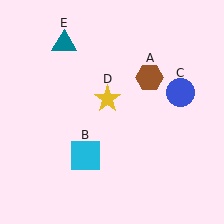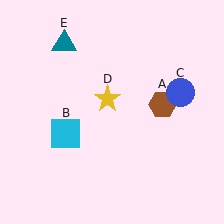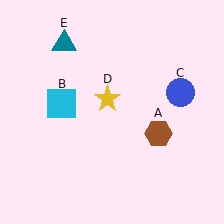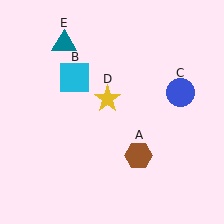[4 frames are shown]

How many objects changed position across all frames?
2 objects changed position: brown hexagon (object A), cyan square (object B).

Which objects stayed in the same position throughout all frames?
Blue circle (object C) and yellow star (object D) and teal triangle (object E) remained stationary.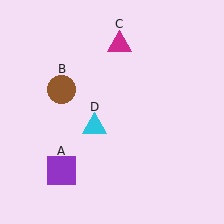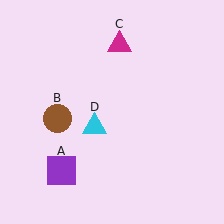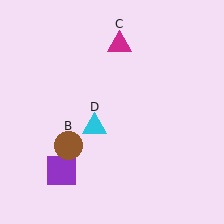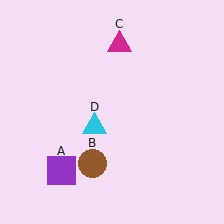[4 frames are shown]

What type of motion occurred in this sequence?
The brown circle (object B) rotated counterclockwise around the center of the scene.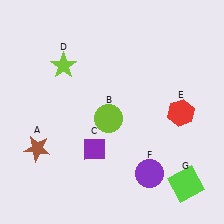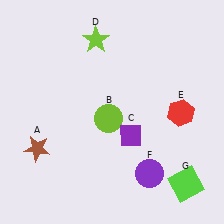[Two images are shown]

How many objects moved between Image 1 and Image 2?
2 objects moved between the two images.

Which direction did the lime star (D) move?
The lime star (D) moved right.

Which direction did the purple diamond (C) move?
The purple diamond (C) moved right.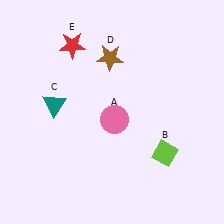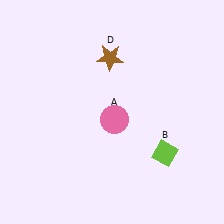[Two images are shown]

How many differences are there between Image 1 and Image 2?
There are 2 differences between the two images.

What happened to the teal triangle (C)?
The teal triangle (C) was removed in Image 2. It was in the top-left area of Image 1.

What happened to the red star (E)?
The red star (E) was removed in Image 2. It was in the top-left area of Image 1.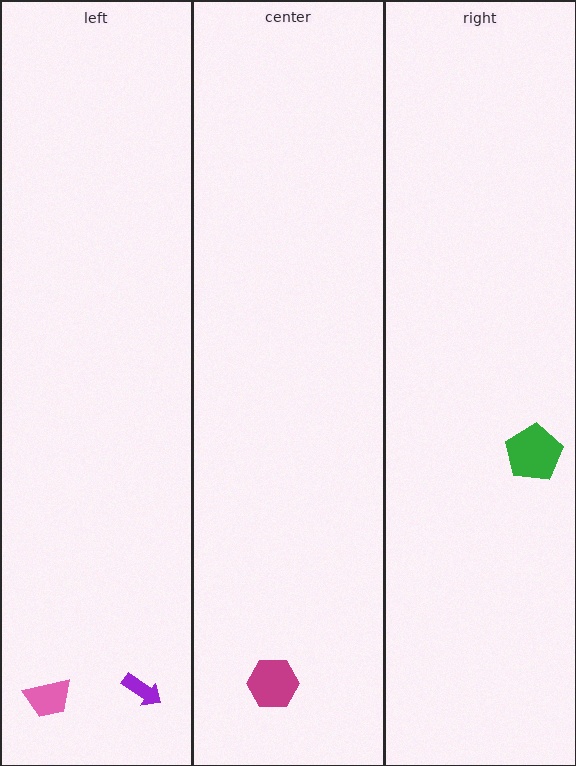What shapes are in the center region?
The magenta hexagon.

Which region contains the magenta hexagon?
The center region.